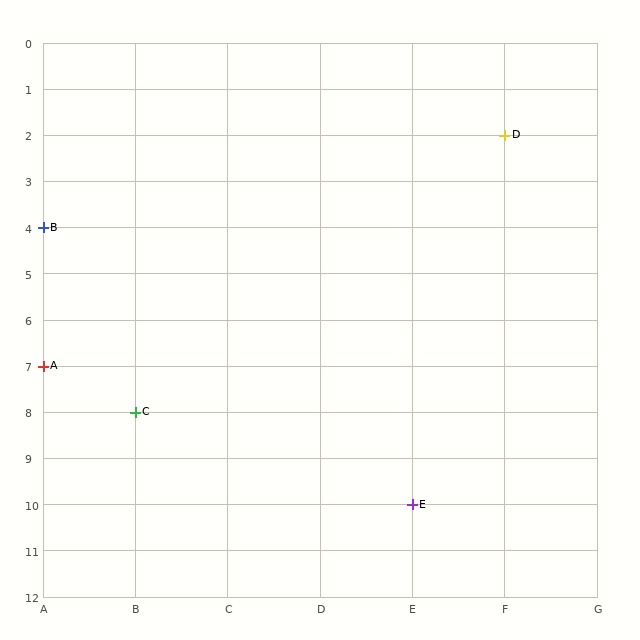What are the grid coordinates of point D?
Point D is at grid coordinates (F, 2).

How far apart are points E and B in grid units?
Points E and B are 4 columns and 6 rows apart (about 7.2 grid units diagonally).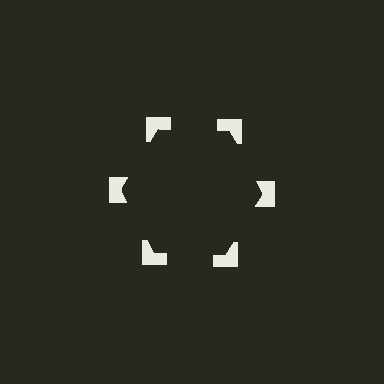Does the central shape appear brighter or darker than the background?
It typically appears slightly darker than the background, even though no actual brightness change is drawn.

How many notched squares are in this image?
There are 6 — one at each vertex of the illusory hexagon.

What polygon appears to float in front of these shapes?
An illusory hexagon — its edges are inferred from the aligned wedge cuts in the notched squares, not physically drawn.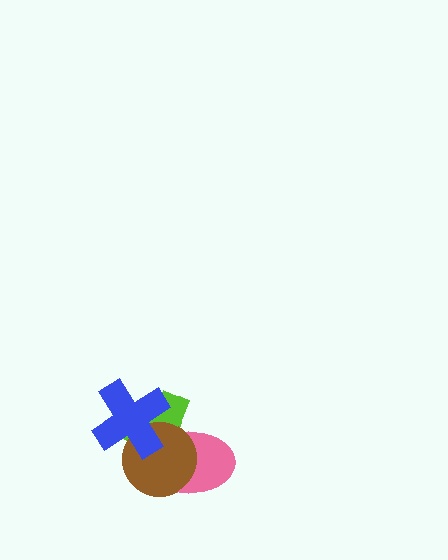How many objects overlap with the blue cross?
3 objects overlap with the blue cross.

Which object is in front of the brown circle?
The blue cross is in front of the brown circle.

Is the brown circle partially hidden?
Yes, it is partially covered by another shape.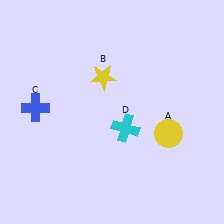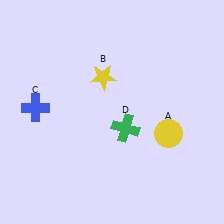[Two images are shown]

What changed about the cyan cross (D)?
In Image 1, D is cyan. In Image 2, it changed to green.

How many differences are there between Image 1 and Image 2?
There is 1 difference between the two images.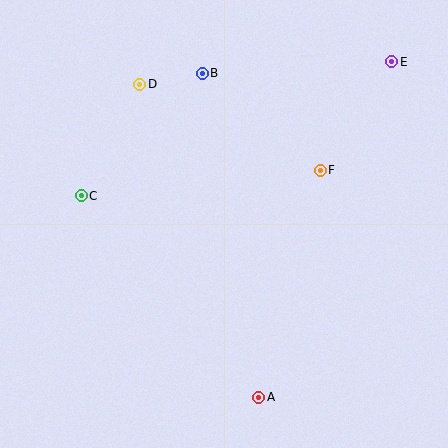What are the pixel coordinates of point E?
Point E is at (392, 62).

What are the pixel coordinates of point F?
Point F is at (320, 170).